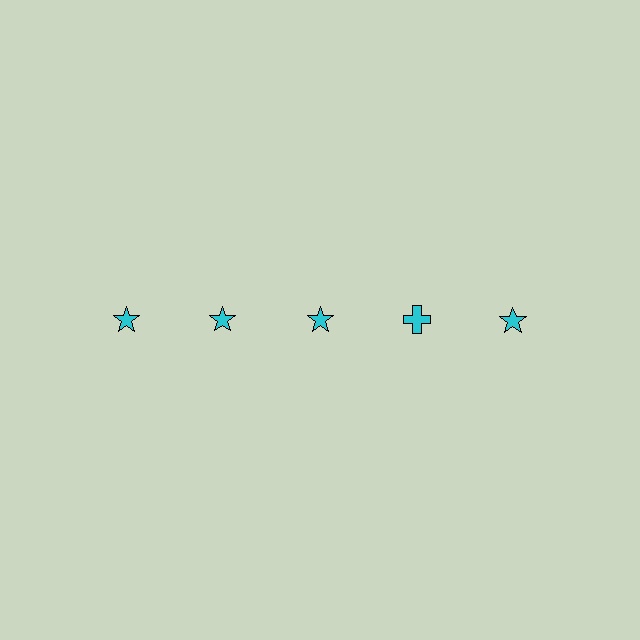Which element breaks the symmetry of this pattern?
The cyan cross in the top row, second from right column breaks the symmetry. All other shapes are cyan stars.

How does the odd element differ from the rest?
It has a different shape: cross instead of star.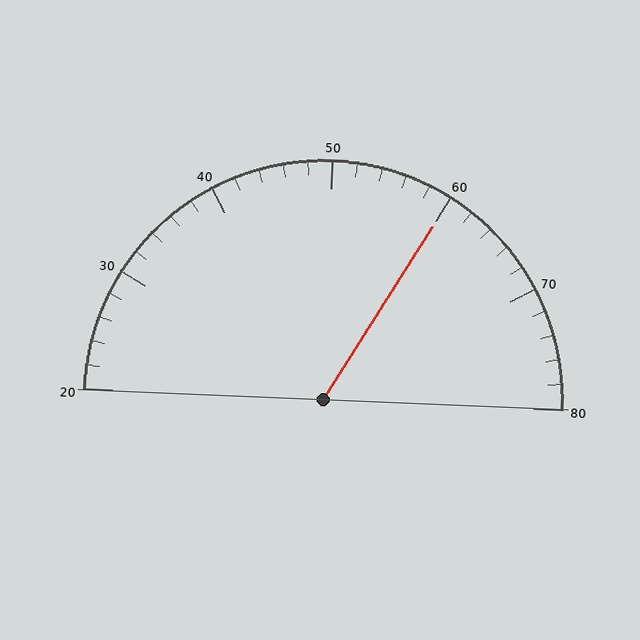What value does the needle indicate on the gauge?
The needle indicates approximately 60.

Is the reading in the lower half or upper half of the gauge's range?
The reading is in the upper half of the range (20 to 80).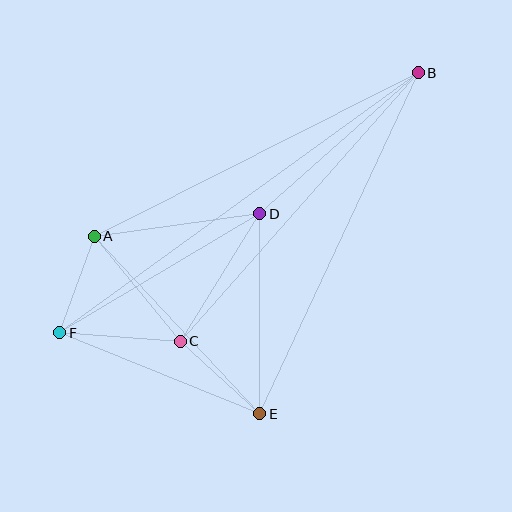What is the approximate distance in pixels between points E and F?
The distance between E and F is approximately 216 pixels.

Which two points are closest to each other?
Points A and F are closest to each other.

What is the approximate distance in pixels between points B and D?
The distance between B and D is approximately 212 pixels.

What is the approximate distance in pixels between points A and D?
The distance between A and D is approximately 167 pixels.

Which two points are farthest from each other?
Points B and F are farthest from each other.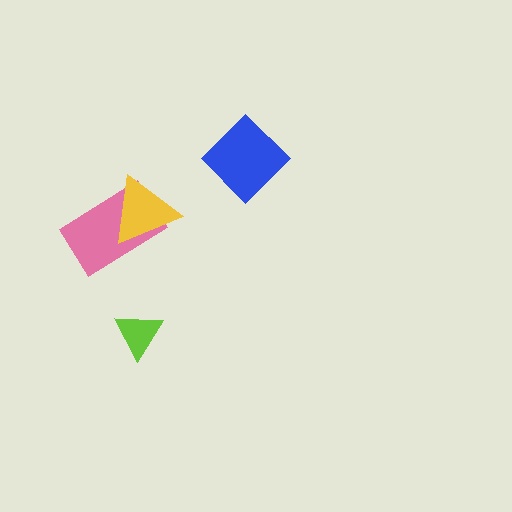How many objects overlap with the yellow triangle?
1 object overlaps with the yellow triangle.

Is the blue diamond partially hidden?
No, no other shape covers it.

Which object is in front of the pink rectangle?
The yellow triangle is in front of the pink rectangle.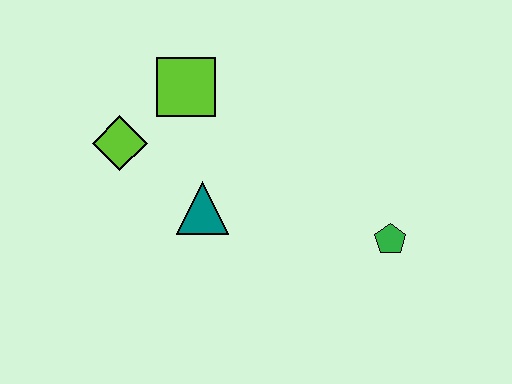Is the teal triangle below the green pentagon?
No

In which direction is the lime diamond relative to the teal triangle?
The lime diamond is to the left of the teal triangle.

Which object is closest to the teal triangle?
The lime diamond is closest to the teal triangle.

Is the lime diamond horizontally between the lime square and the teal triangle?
No